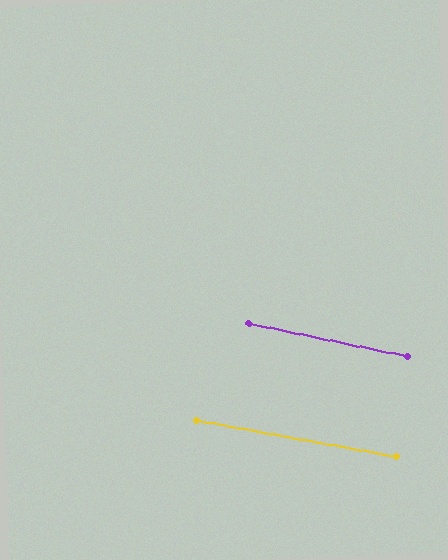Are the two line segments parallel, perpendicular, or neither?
Parallel — their directions differ by only 1.1°.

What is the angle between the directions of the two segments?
Approximately 1 degree.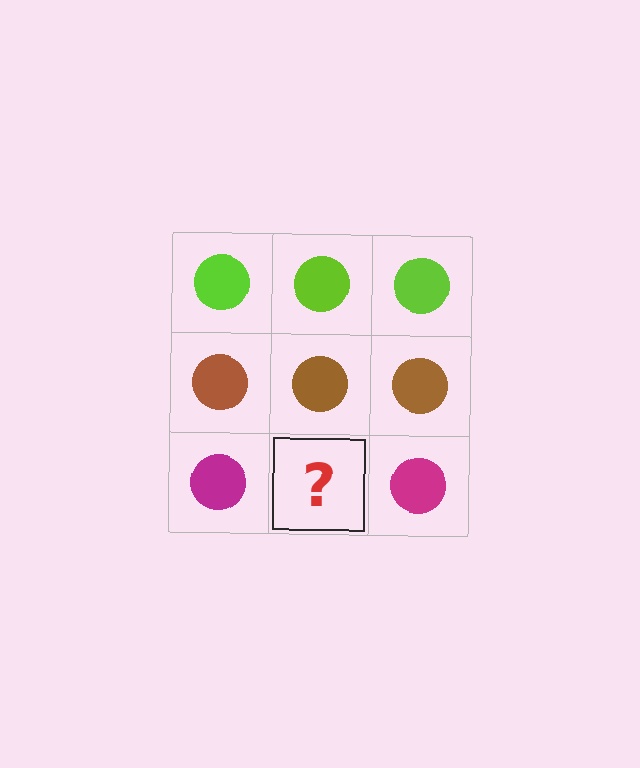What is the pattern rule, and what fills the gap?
The rule is that each row has a consistent color. The gap should be filled with a magenta circle.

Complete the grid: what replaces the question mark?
The question mark should be replaced with a magenta circle.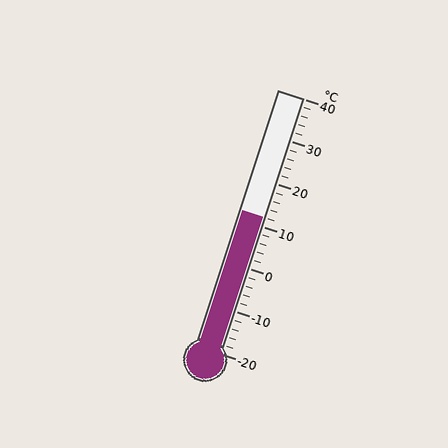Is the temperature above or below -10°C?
The temperature is above -10°C.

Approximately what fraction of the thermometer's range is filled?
The thermometer is filled to approximately 55% of its range.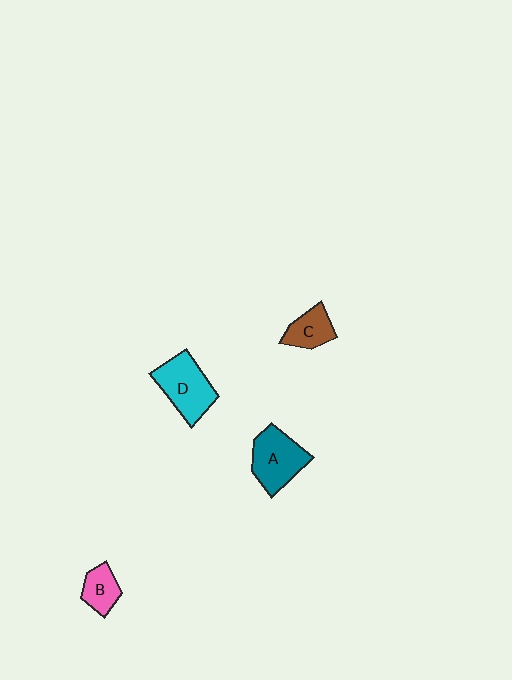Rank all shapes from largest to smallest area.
From largest to smallest: D (cyan), A (teal), C (brown), B (pink).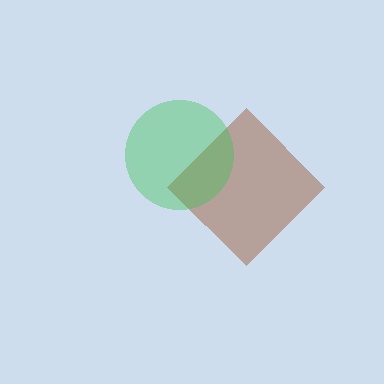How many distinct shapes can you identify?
There are 2 distinct shapes: a brown diamond, a green circle.